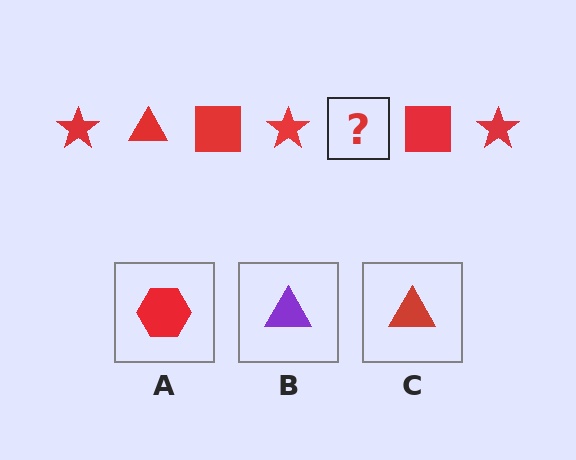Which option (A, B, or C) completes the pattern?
C.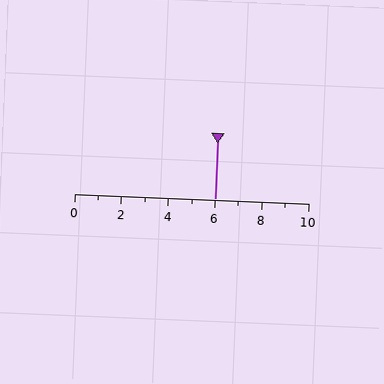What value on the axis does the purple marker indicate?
The marker indicates approximately 6.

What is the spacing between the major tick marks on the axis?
The major ticks are spaced 2 apart.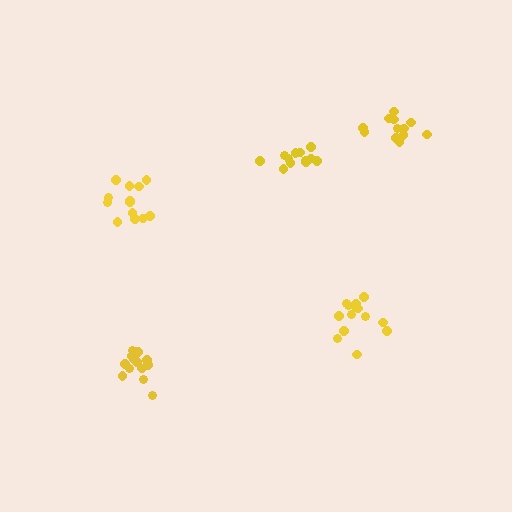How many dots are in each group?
Group 1: 13 dots, Group 2: 13 dots, Group 3: 13 dots, Group 4: 14 dots, Group 5: 12 dots (65 total).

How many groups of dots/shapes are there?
There are 5 groups.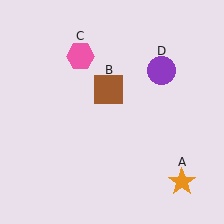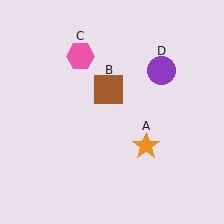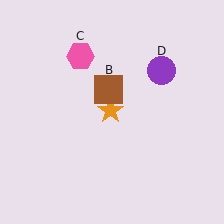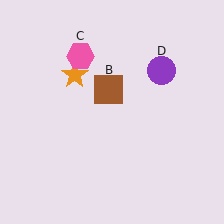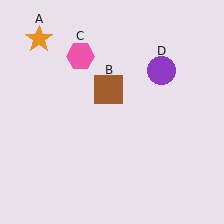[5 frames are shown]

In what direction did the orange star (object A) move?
The orange star (object A) moved up and to the left.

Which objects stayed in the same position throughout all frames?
Brown square (object B) and pink hexagon (object C) and purple circle (object D) remained stationary.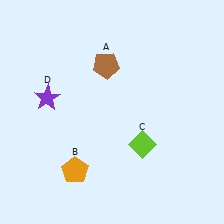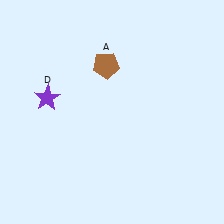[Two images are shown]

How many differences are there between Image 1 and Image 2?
There are 2 differences between the two images.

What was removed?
The lime diamond (C), the orange pentagon (B) were removed in Image 2.